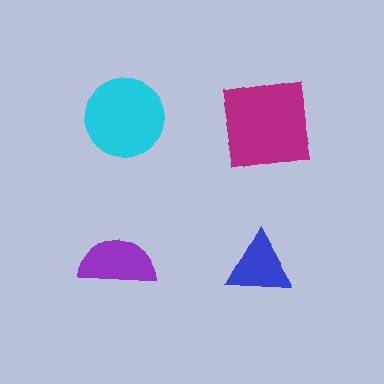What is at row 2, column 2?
A blue triangle.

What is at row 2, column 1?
A purple semicircle.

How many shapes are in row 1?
2 shapes.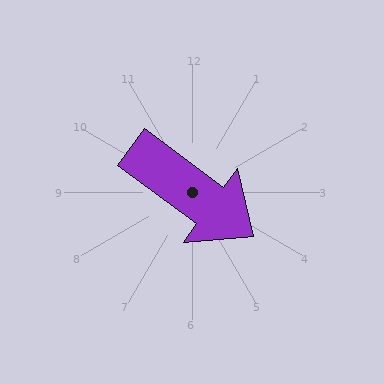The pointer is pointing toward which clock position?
Roughly 4 o'clock.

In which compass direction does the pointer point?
Southeast.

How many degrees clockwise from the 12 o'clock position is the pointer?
Approximately 126 degrees.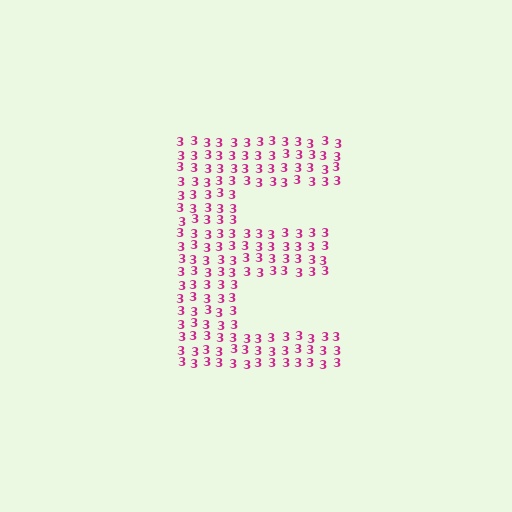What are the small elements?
The small elements are digit 3's.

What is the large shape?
The large shape is the letter E.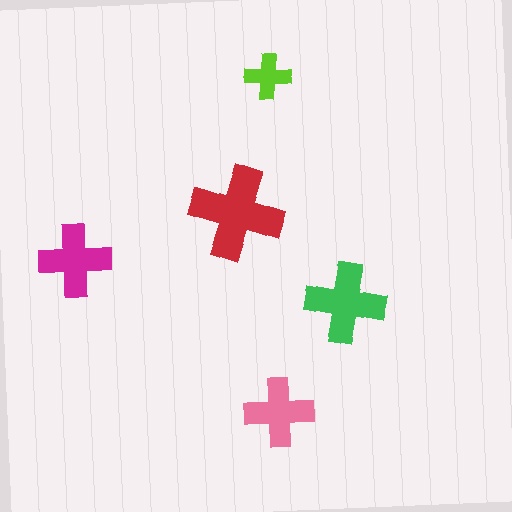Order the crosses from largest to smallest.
the red one, the green one, the magenta one, the pink one, the lime one.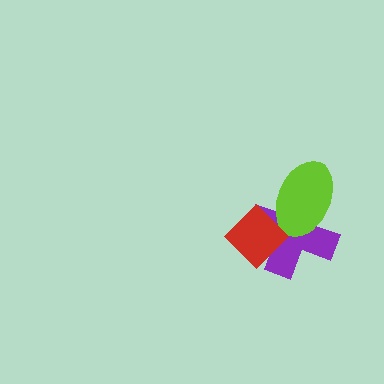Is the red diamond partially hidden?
No, no other shape covers it.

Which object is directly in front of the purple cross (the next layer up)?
The lime ellipse is directly in front of the purple cross.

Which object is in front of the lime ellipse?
The red diamond is in front of the lime ellipse.